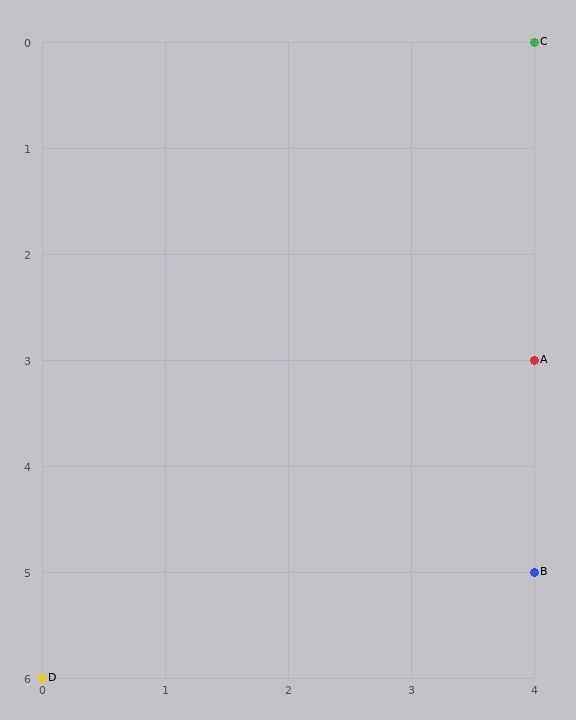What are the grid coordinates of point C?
Point C is at grid coordinates (4, 0).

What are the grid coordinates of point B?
Point B is at grid coordinates (4, 5).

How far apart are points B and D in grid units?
Points B and D are 4 columns and 1 row apart (about 4.1 grid units diagonally).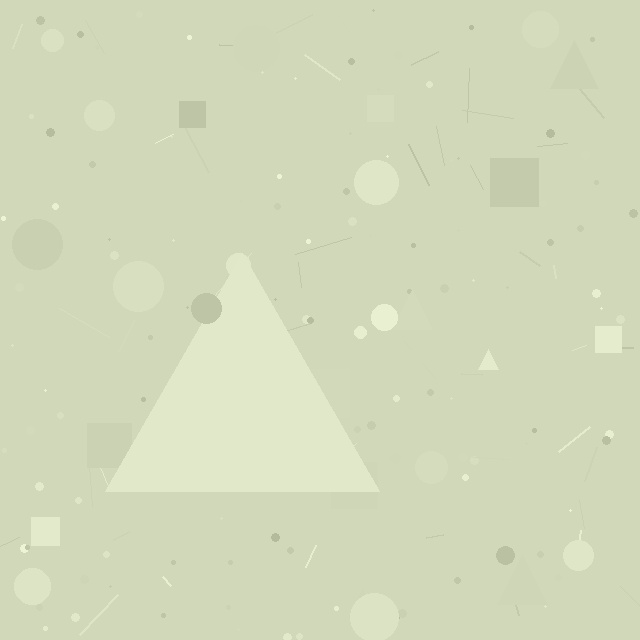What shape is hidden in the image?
A triangle is hidden in the image.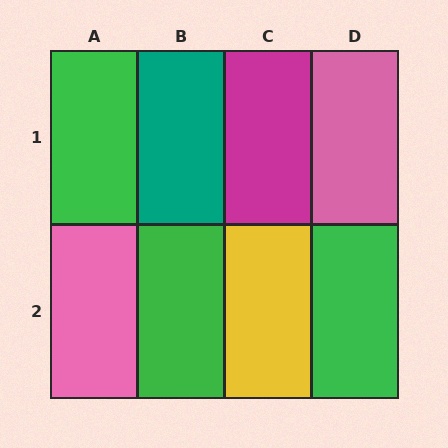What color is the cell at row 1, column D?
Pink.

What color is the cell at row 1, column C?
Magenta.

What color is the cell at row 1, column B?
Teal.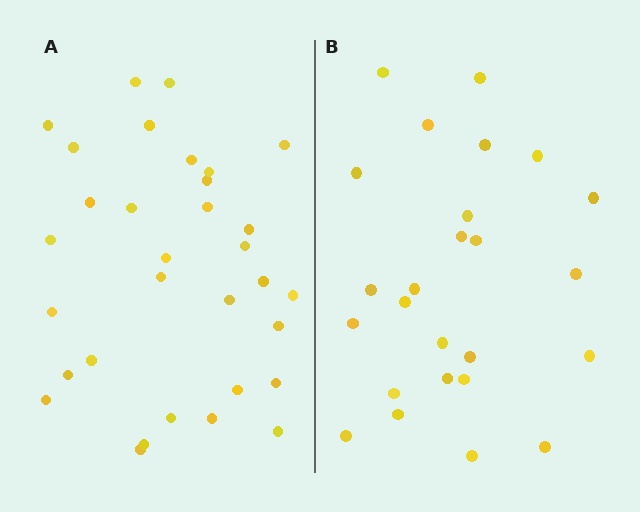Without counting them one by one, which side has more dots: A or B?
Region A (the left region) has more dots.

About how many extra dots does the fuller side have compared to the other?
Region A has roughly 8 or so more dots than region B.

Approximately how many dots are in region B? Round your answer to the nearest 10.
About 20 dots. (The exact count is 25, which rounds to 20.)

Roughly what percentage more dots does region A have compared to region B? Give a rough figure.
About 30% more.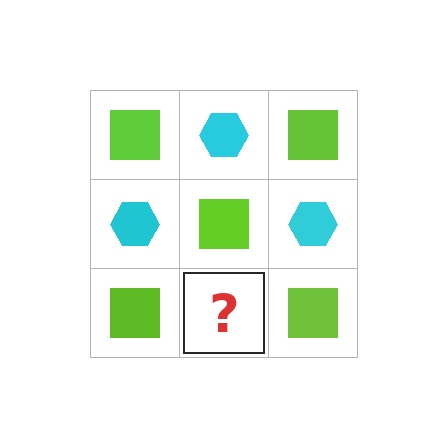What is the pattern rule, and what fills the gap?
The rule is that it alternates lime square and cyan hexagon in a checkerboard pattern. The gap should be filled with a cyan hexagon.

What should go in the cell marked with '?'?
The missing cell should contain a cyan hexagon.